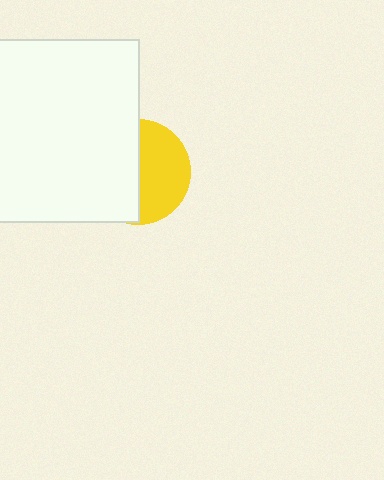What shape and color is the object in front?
The object in front is a white rectangle.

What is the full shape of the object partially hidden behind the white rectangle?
The partially hidden object is a yellow circle.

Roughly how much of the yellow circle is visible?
About half of it is visible (roughly 48%).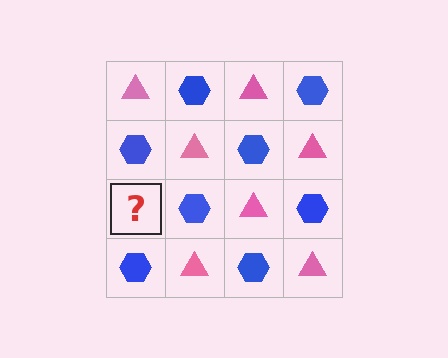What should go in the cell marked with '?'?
The missing cell should contain a pink triangle.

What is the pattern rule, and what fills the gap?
The rule is that it alternates pink triangle and blue hexagon in a checkerboard pattern. The gap should be filled with a pink triangle.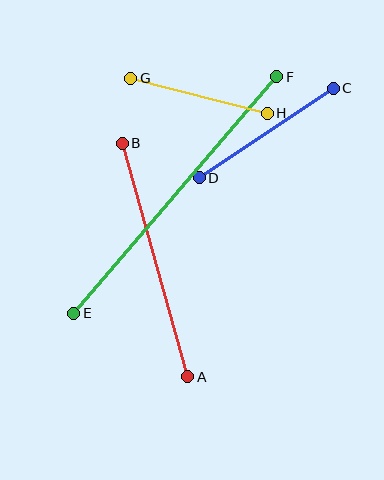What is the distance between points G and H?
The distance is approximately 141 pixels.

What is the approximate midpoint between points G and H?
The midpoint is at approximately (199, 96) pixels.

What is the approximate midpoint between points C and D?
The midpoint is at approximately (266, 133) pixels.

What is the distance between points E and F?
The distance is approximately 312 pixels.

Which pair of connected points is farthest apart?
Points E and F are farthest apart.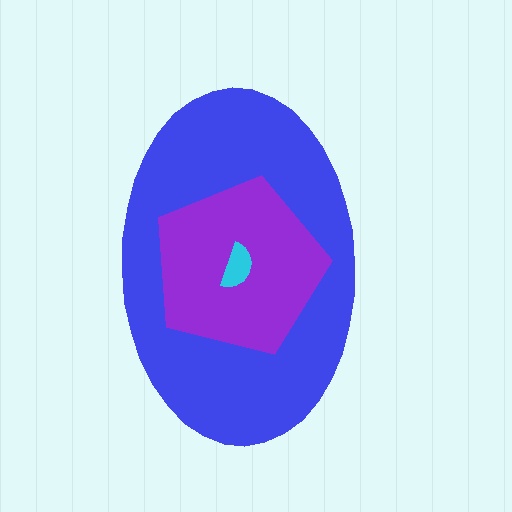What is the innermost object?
The cyan semicircle.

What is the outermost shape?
The blue ellipse.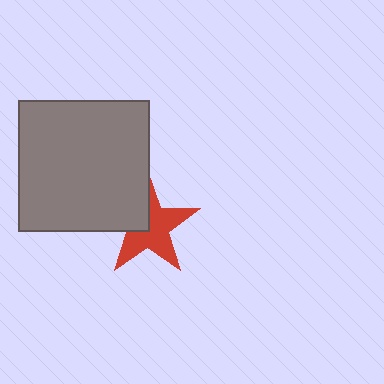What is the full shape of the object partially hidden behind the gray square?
The partially hidden object is a red star.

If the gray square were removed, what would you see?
You would see the complete red star.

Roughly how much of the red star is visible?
Most of it is visible (roughly 65%).